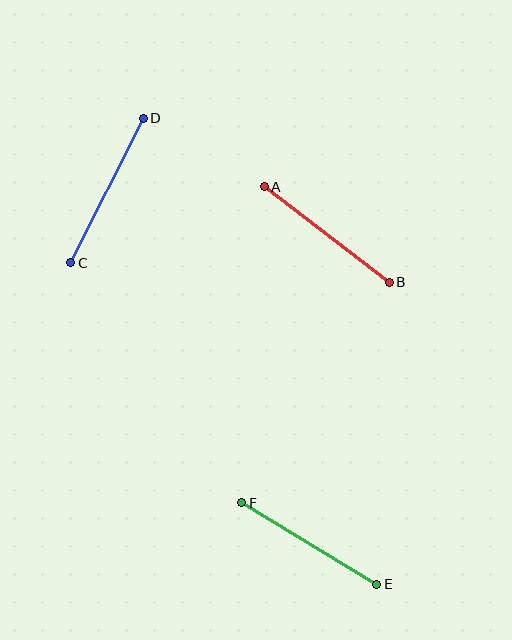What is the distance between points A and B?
The distance is approximately 157 pixels.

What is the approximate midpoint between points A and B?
The midpoint is at approximately (327, 234) pixels.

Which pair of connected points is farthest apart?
Points C and D are farthest apart.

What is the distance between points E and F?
The distance is approximately 157 pixels.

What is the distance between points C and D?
The distance is approximately 162 pixels.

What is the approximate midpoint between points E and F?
The midpoint is at approximately (309, 543) pixels.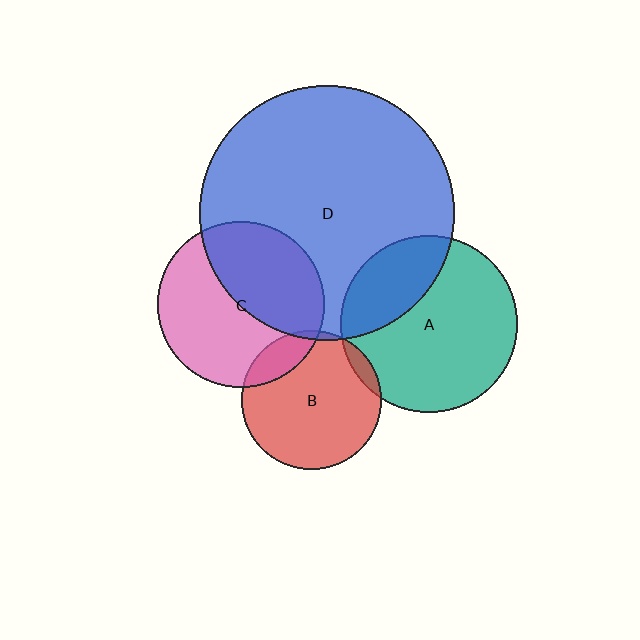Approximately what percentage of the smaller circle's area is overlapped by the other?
Approximately 30%.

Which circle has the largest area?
Circle D (blue).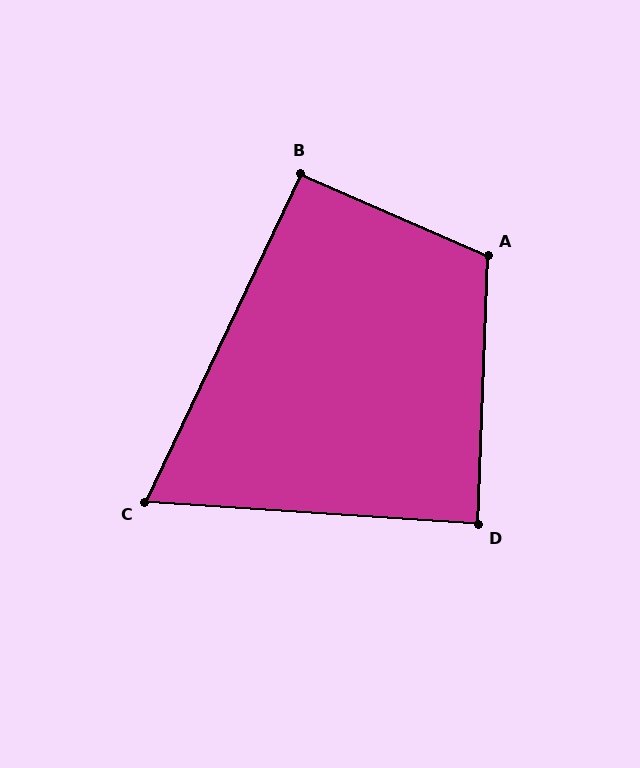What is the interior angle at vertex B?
Approximately 92 degrees (approximately right).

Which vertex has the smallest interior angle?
C, at approximately 68 degrees.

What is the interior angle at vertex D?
Approximately 88 degrees (approximately right).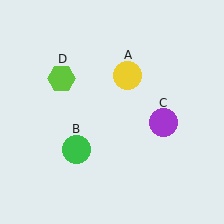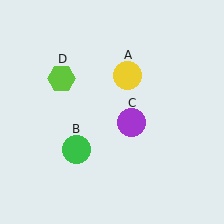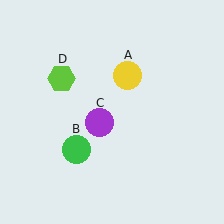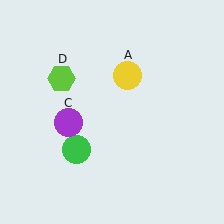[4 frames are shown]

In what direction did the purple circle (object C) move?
The purple circle (object C) moved left.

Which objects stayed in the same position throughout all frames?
Yellow circle (object A) and green circle (object B) and lime hexagon (object D) remained stationary.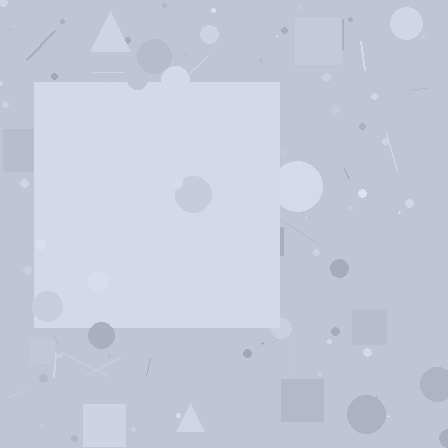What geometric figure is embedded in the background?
A square is embedded in the background.